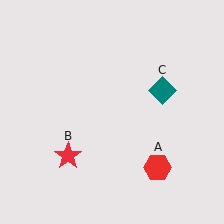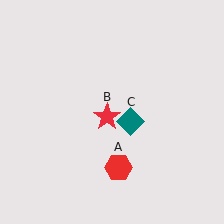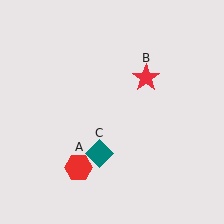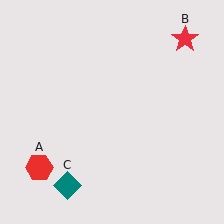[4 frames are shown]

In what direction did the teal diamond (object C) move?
The teal diamond (object C) moved down and to the left.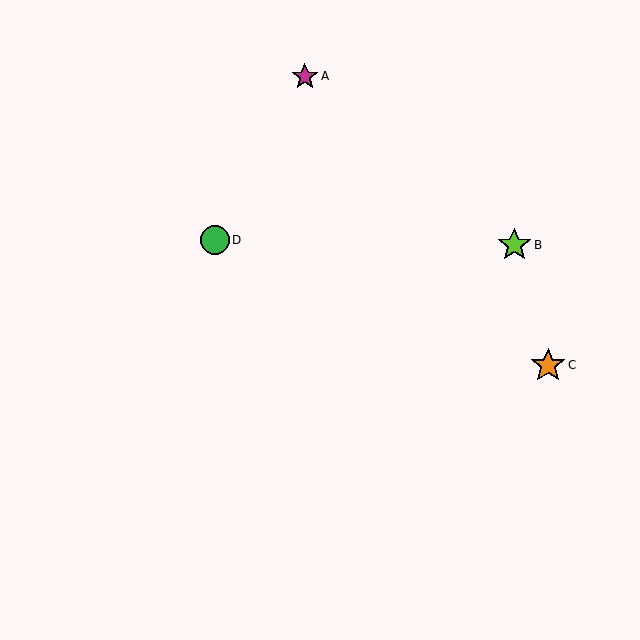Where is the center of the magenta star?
The center of the magenta star is at (305, 76).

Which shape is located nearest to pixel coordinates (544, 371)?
The orange star (labeled C) at (548, 365) is nearest to that location.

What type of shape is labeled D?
Shape D is a green circle.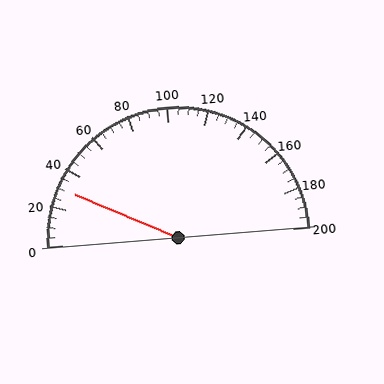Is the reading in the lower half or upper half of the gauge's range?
The reading is in the lower half of the range (0 to 200).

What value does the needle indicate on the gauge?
The needle indicates approximately 30.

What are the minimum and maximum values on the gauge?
The gauge ranges from 0 to 200.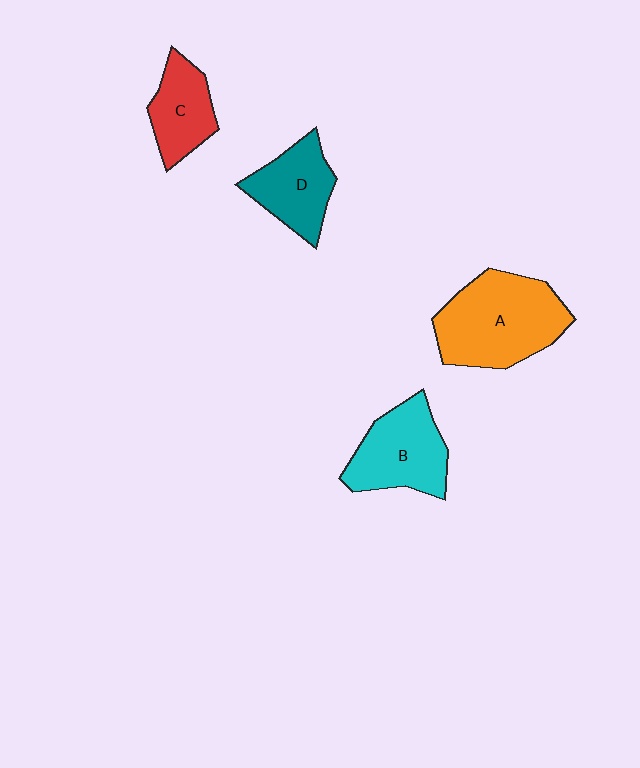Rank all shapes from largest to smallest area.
From largest to smallest: A (orange), B (cyan), D (teal), C (red).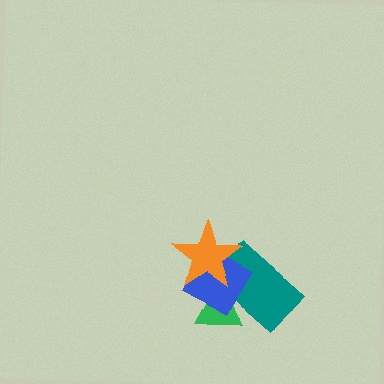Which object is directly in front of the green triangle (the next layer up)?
The teal rectangle is directly in front of the green triangle.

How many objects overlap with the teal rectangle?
3 objects overlap with the teal rectangle.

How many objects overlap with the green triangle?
3 objects overlap with the green triangle.